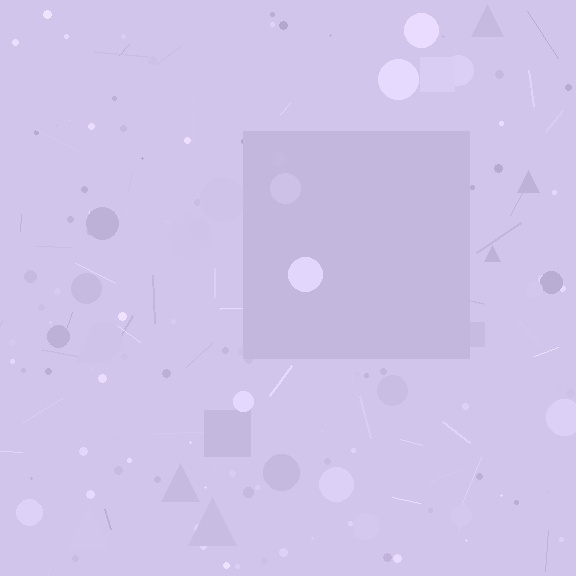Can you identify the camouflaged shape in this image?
The camouflaged shape is a square.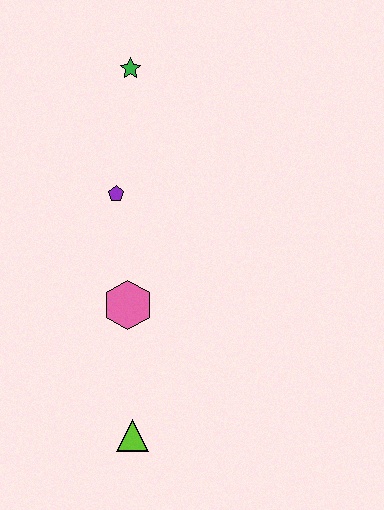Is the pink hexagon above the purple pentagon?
No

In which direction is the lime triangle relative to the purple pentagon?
The lime triangle is below the purple pentagon.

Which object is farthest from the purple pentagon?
The lime triangle is farthest from the purple pentagon.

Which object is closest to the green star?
The purple pentagon is closest to the green star.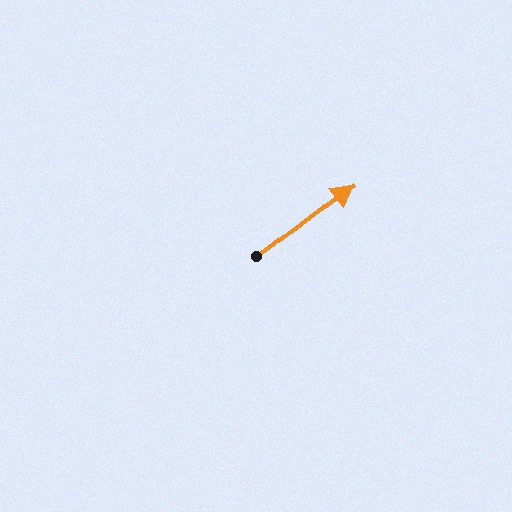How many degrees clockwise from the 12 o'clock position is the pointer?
Approximately 53 degrees.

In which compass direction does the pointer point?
Northeast.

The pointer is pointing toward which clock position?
Roughly 2 o'clock.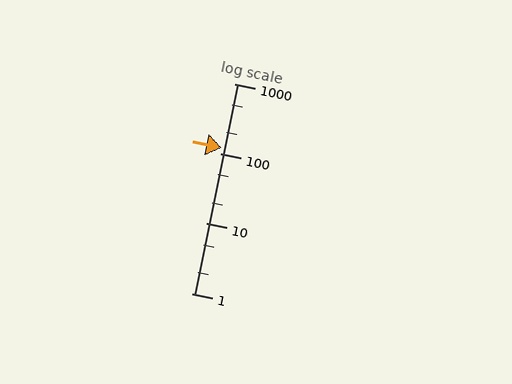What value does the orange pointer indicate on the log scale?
The pointer indicates approximately 120.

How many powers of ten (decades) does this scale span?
The scale spans 3 decades, from 1 to 1000.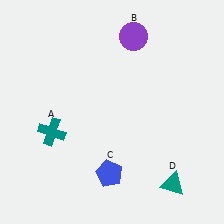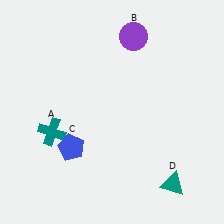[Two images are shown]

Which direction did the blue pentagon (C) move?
The blue pentagon (C) moved left.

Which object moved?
The blue pentagon (C) moved left.